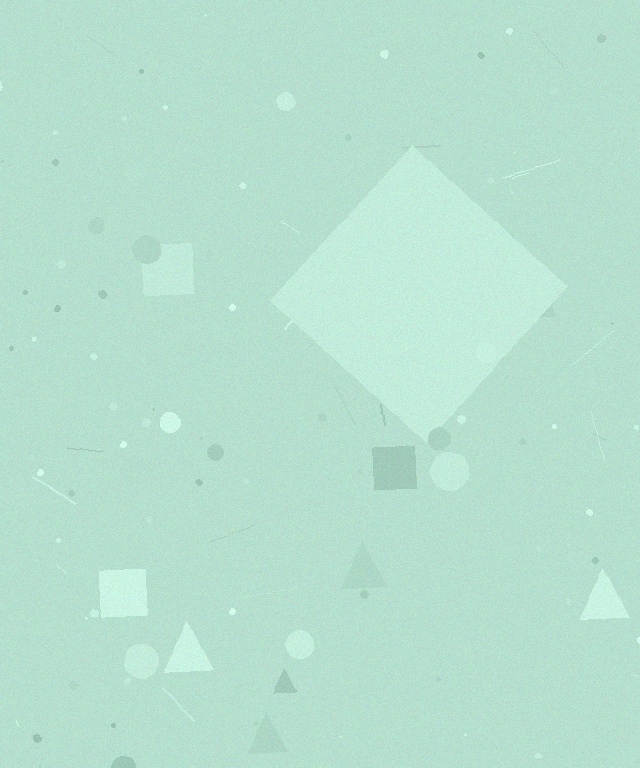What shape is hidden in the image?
A diamond is hidden in the image.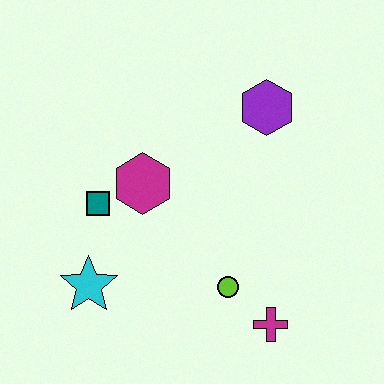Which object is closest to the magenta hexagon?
The teal square is closest to the magenta hexagon.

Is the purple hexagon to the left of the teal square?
No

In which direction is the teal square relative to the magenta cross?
The teal square is to the left of the magenta cross.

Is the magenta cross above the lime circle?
No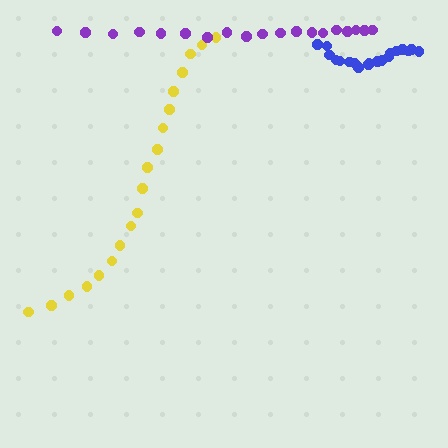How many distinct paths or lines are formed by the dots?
There are 3 distinct paths.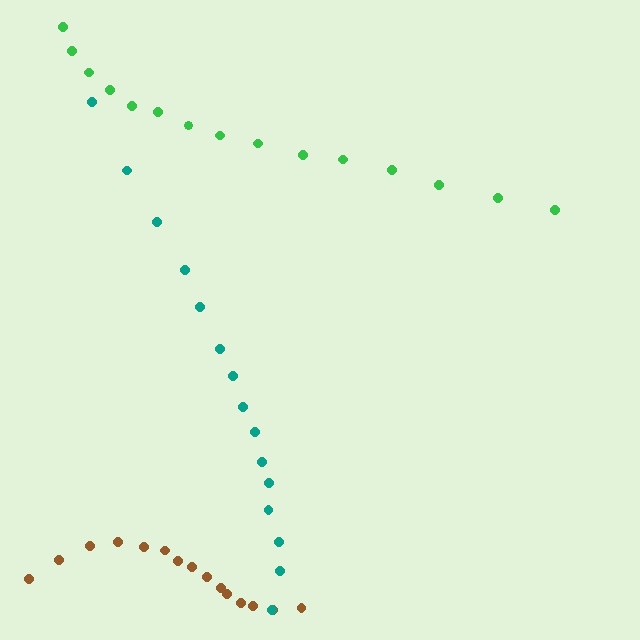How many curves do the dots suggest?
There are 3 distinct paths.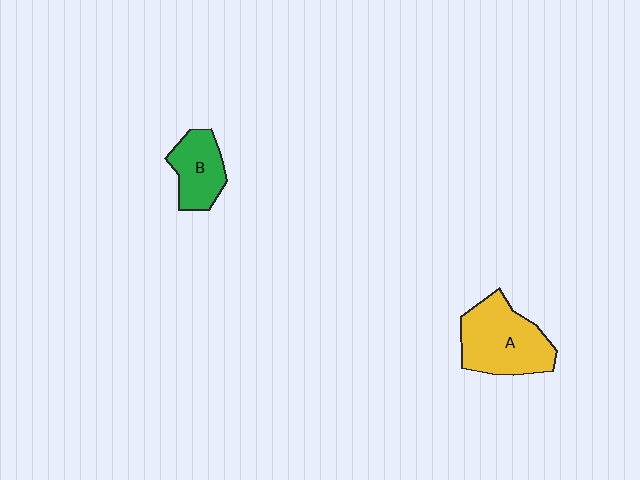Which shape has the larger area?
Shape A (yellow).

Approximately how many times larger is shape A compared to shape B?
Approximately 1.6 times.